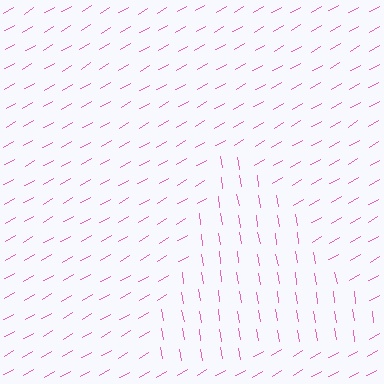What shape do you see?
I see a triangle.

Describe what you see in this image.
The image is filled with small pink line segments. A triangle region in the image has lines oriented differently from the surrounding lines, creating a visible texture boundary.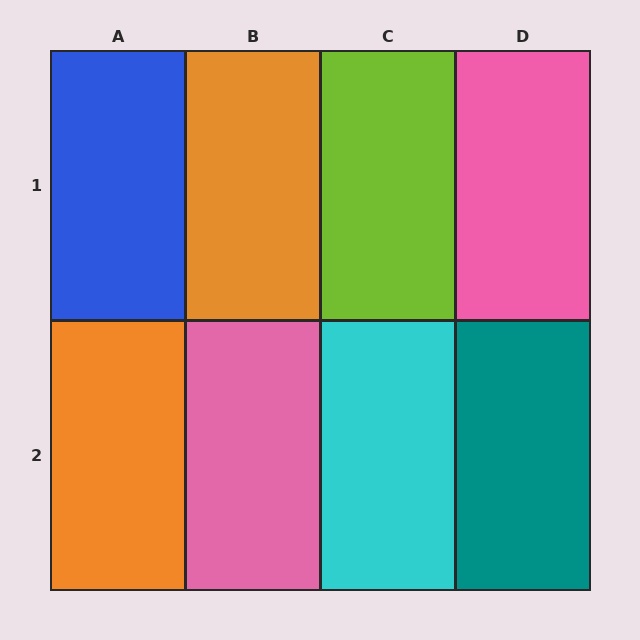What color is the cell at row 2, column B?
Pink.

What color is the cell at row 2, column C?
Cyan.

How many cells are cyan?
1 cell is cyan.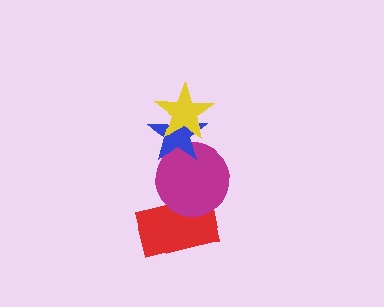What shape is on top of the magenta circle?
The blue star is on top of the magenta circle.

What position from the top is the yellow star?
The yellow star is 1st from the top.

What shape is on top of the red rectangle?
The magenta circle is on top of the red rectangle.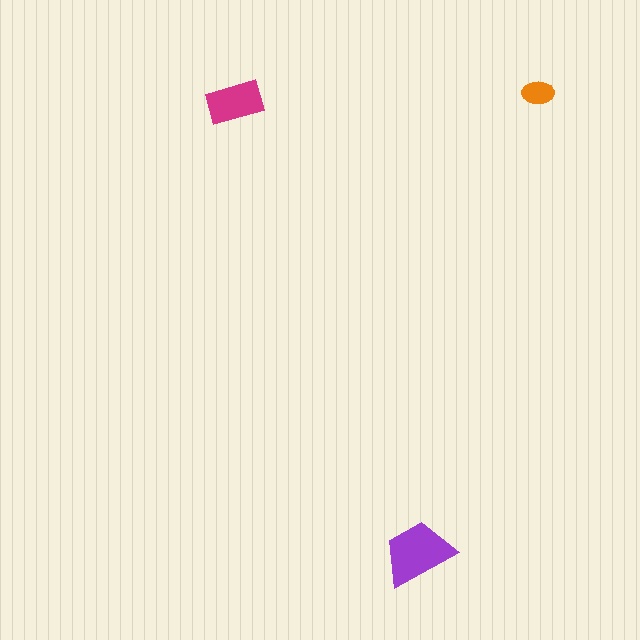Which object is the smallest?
The orange ellipse.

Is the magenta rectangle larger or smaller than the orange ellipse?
Larger.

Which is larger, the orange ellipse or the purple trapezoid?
The purple trapezoid.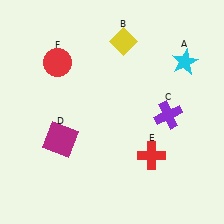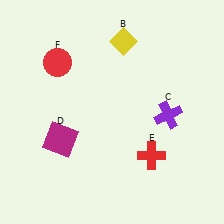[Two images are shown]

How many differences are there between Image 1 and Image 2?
There is 1 difference between the two images.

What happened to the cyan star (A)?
The cyan star (A) was removed in Image 2. It was in the top-right area of Image 1.